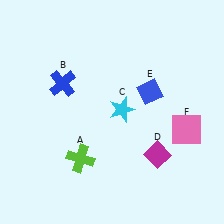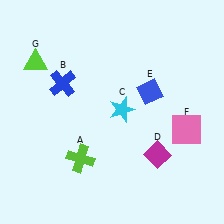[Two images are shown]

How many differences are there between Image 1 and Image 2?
There is 1 difference between the two images.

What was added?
A lime triangle (G) was added in Image 2.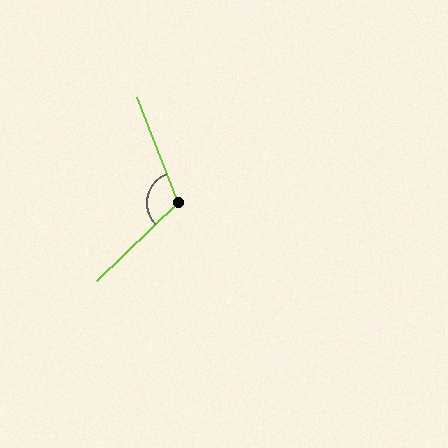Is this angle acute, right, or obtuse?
It is obtuse.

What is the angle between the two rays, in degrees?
Approximately 113 degrees.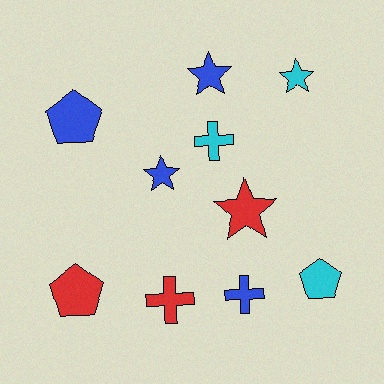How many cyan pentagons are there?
There is 1 cyan pentagon.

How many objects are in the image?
There are 10 objects.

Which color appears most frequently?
Blue, with 4 objects.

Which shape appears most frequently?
Star, with 4 objects.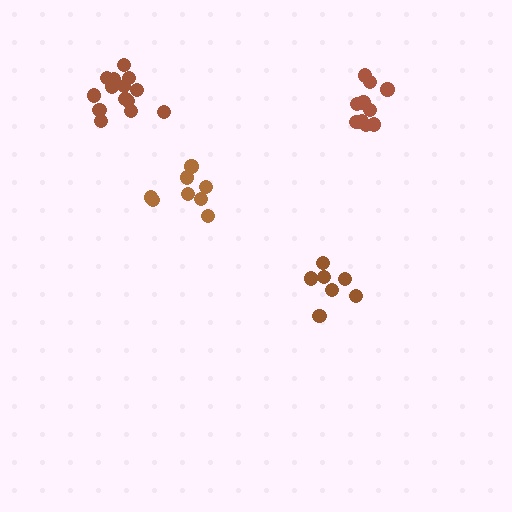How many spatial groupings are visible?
There are 4 spatial groupings.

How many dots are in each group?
Group 1: 8 dots, Group 2: 8 dots, Group 3: 14 dots, Group 4: 11 dots (41 total).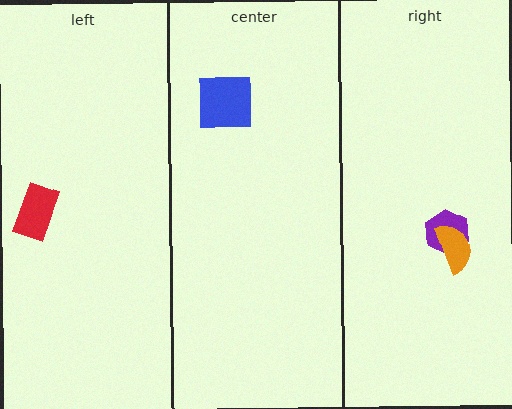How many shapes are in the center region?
1.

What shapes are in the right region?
The purple hexagon, the orange semicircle.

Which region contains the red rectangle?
The left region.